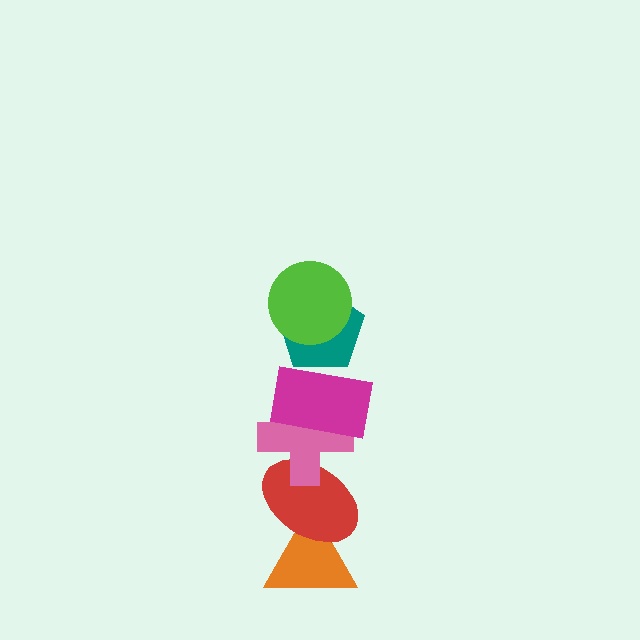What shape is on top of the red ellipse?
The pink cross is on top of the red ellipse.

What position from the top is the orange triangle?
The orange triangle is 6th from the top.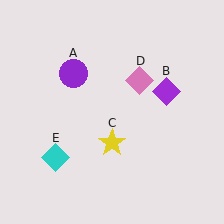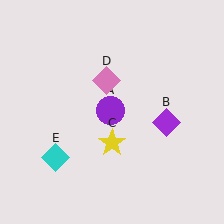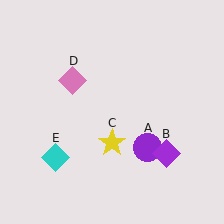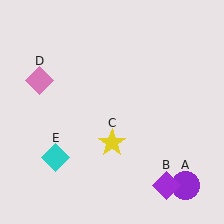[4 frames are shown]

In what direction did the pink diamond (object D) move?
The pink diamond (object D) moved left.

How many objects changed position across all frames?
3 objects changed position: purple circle (object A), purple diamond (object B), pink diamond (object D).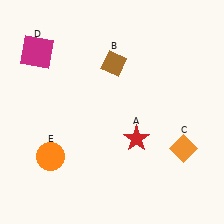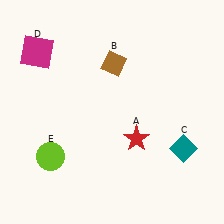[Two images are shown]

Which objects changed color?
C changed from orange to teal. E changed from orange to lime.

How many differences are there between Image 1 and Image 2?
There are 2 differences between the two images.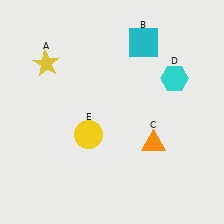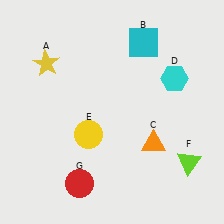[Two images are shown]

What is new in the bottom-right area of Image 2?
A lime triangle (F) was added in the bottom-right area of Image 2.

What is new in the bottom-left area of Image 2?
A red circle (G) was added in the bottom-left area of Image 2.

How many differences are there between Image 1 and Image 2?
There are 2 differences between the two images.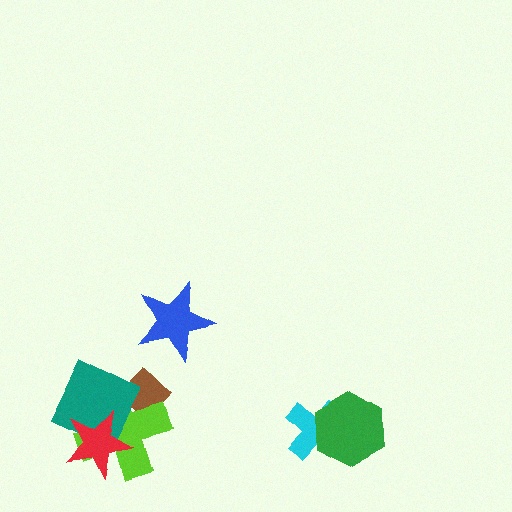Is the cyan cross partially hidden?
Yes, it is partially covered by another shape.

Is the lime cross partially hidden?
Yes, it is partially covered by another shape.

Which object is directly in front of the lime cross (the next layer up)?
The teal diamond is directly in front of the lime cross.